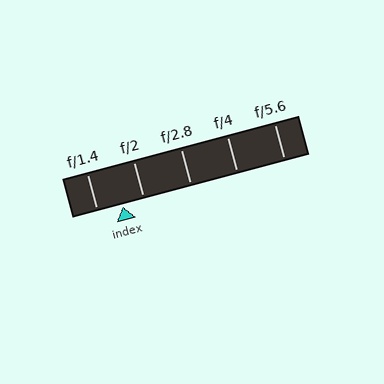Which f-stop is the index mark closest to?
The index mark is closest to f/2.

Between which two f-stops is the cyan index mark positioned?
The index mark is between f/1.4 and f/2.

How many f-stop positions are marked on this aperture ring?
There are 5 f-stop positions marked.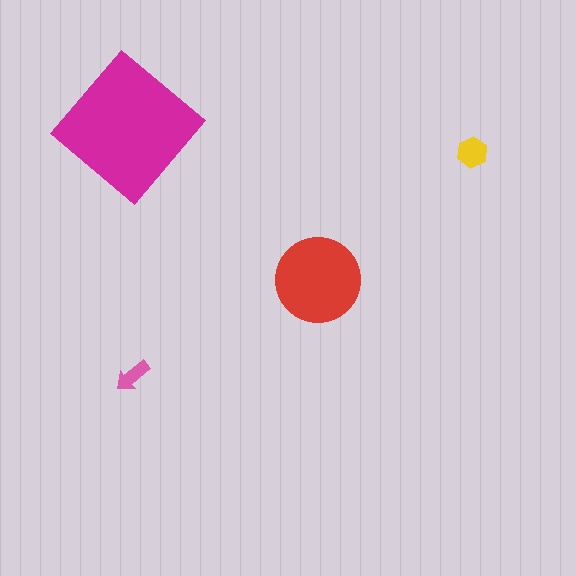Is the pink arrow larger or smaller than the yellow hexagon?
Smaller.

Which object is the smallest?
The pink arrow.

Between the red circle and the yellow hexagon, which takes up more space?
The red circle.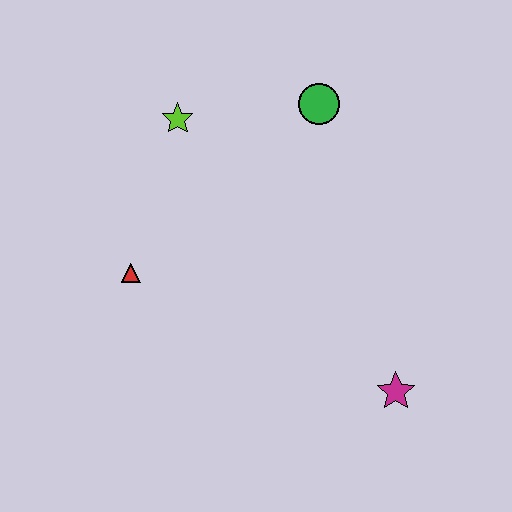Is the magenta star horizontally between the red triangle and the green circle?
No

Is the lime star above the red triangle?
Yes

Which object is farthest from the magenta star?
The lime star is farthest from the magenta star.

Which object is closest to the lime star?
The green circle is closest to the lime star.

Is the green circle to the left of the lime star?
No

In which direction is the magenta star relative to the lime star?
The magenta star is below the lime star.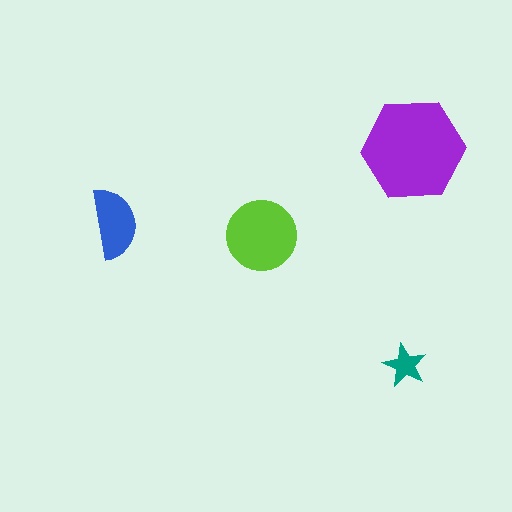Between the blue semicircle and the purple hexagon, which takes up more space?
The purple hexagon.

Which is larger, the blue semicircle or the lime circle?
The lime circle.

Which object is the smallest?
The teal star.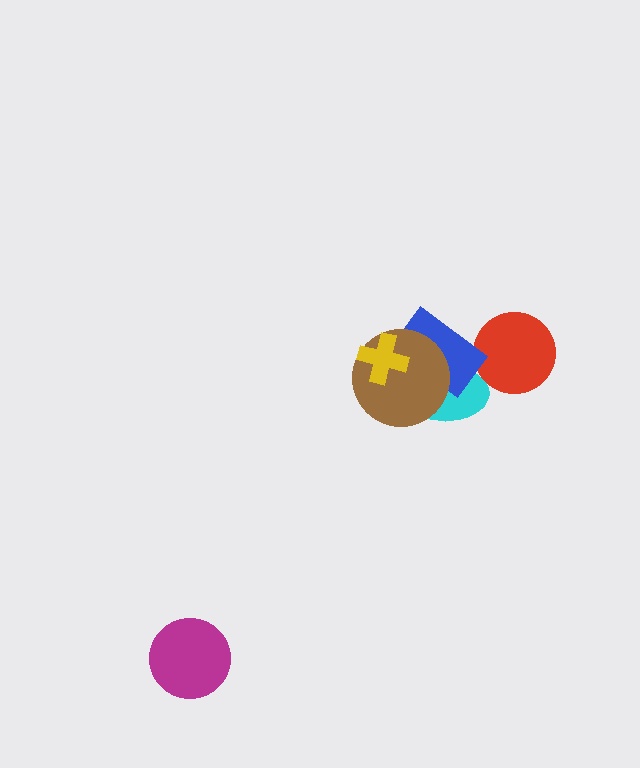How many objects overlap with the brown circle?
3 objects overlap with the brown circle.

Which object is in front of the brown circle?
The yellow cross is in front of the brown circle.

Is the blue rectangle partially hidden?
Yes, it is partially covered by another shape.